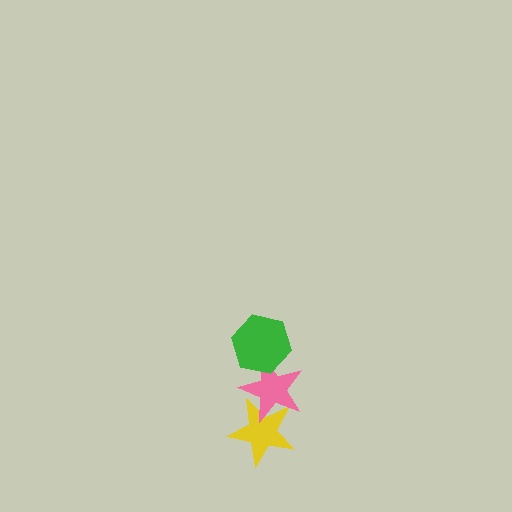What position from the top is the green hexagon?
The green hexagon is 1st from the top.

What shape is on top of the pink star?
The green hexagon is on top of the pink star.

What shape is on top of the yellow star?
The pink star is on top of the yellow star.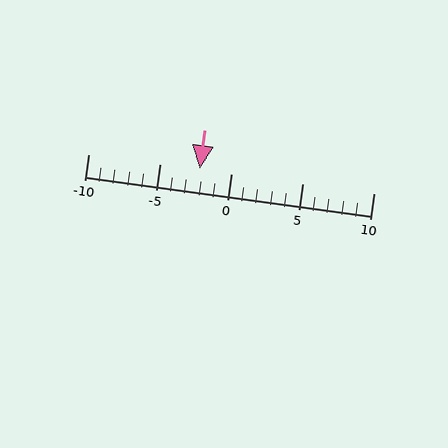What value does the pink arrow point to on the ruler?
The pink arrow points to approximately -2.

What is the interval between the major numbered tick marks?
The major tick marks are spaced 5 units apart.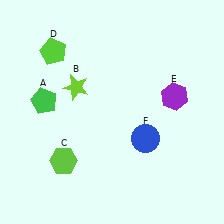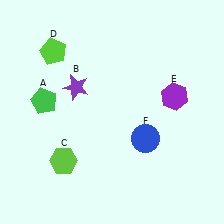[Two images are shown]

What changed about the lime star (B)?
In Image 1, B is lime. In Image 2, it changed to purple.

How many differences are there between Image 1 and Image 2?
There is 1 difference between the two images.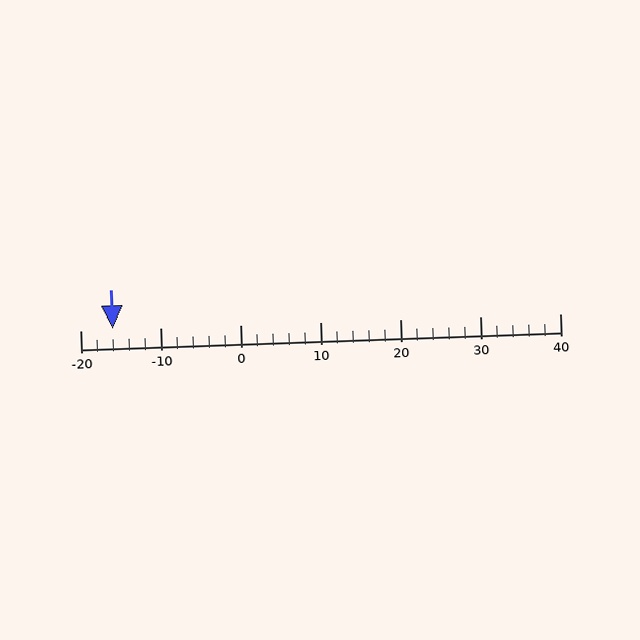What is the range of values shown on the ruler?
The ruler shows values from -20 to 40.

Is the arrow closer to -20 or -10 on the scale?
The arrow is closer to -20.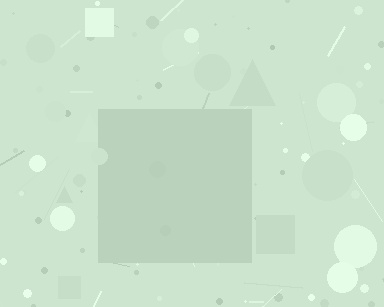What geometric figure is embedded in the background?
A square is embedded in the background.